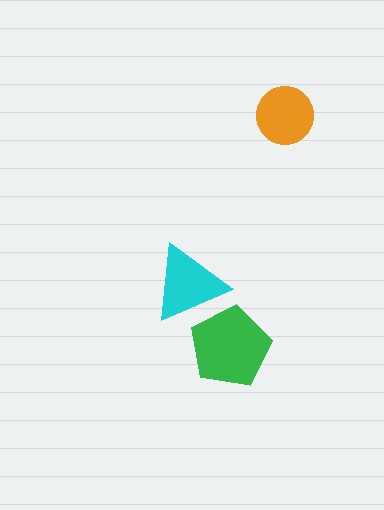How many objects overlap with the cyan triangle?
1 object overlaps with the cyan triangle.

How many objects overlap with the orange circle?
0 objects overlap with the orange circle.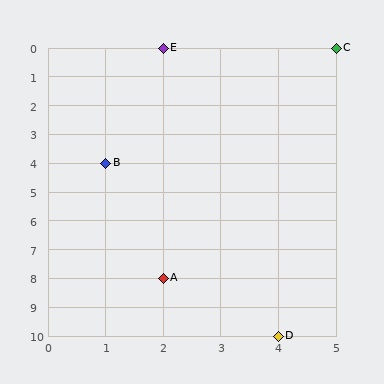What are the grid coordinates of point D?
Point D is at grid coordinates (4, 10).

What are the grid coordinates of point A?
Point A is at grid coordinates (2, 8).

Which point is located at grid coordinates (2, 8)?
Point A is at (2, 8).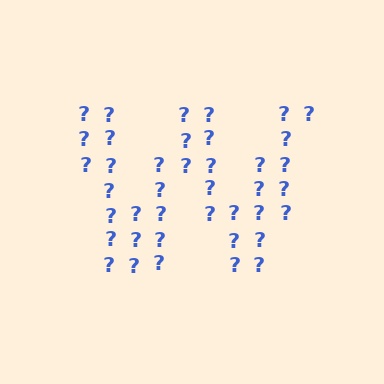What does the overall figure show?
The overall figure shows the letter W.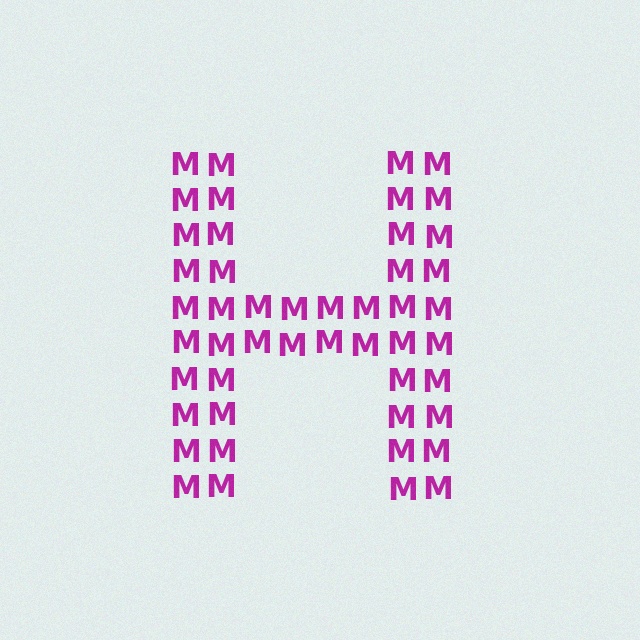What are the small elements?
The small elements are letter M's.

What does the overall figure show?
The overall figure shows the letter H.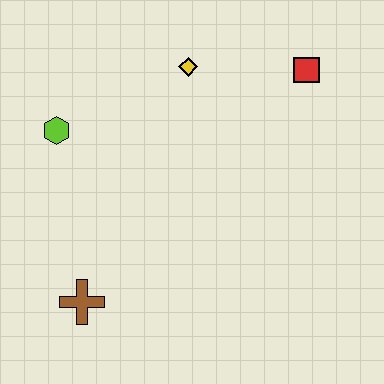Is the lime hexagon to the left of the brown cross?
Yes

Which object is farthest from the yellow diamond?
The brown cross is farthest from the yellow diamond.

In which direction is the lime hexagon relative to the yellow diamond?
The lime hexagon is to the left of the yellow diamond.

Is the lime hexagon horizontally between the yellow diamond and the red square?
No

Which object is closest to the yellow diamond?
The red square is closest to the yellow diamond.